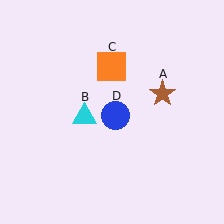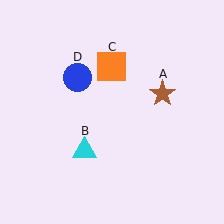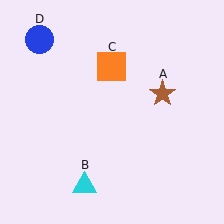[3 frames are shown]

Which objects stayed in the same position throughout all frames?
Brown star (object A) and orange square (object C) remained stationary.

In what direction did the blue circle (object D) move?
The blue circle (object D) moved up and to the left.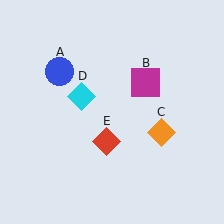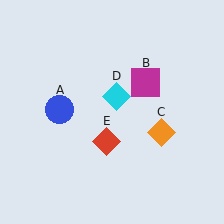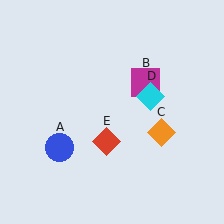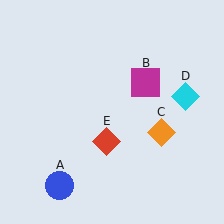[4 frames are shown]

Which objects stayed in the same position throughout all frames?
Magenta square (object B) and orange diamond (object C) and red diamond (object E) remained stationary.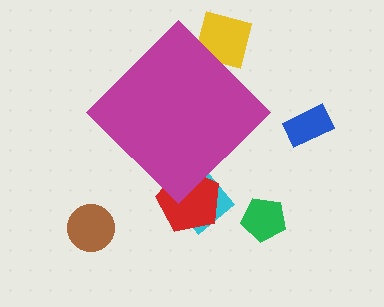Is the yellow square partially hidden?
Yes, the yellow square is partially hidden behind the magenta diamond.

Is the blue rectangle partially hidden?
No, the blue rectangle is fully visible.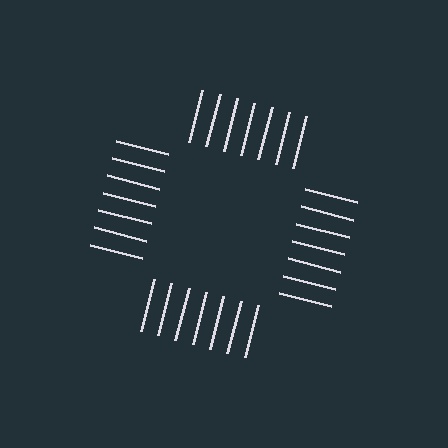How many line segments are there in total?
28 — 7 along each of the 4 edges.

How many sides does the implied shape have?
4 sides — the line-ends trace a square.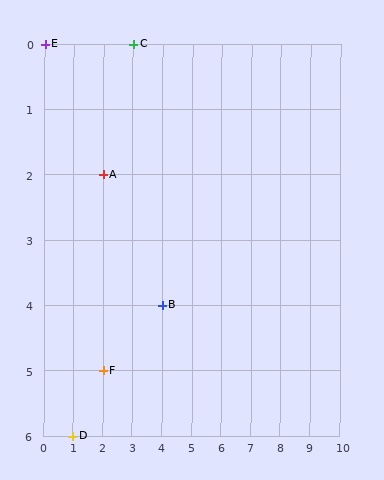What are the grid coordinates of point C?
Point C is at grid coordinates (3, 0).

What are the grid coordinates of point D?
Point D is at grid coordinates (1, 6).